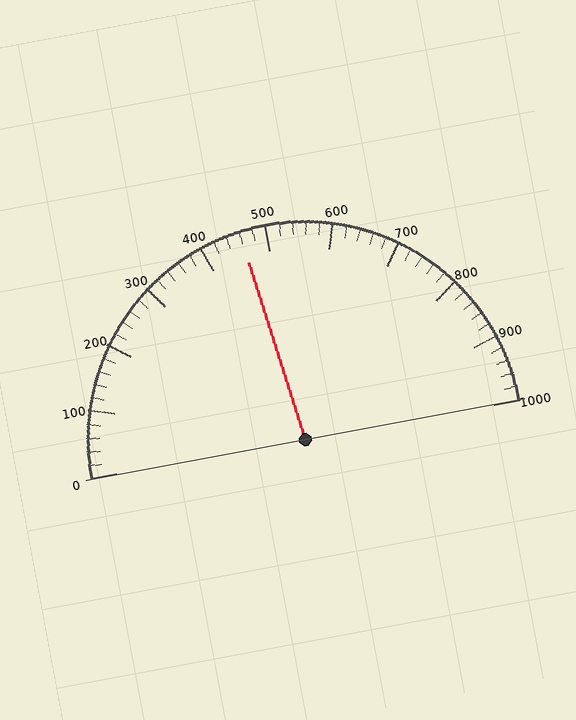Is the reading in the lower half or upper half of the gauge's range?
The reading is in the lower half of the range (0 to 1000).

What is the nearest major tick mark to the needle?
The nearest major tick mark is 500.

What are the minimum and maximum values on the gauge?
The gauge ranges from 0 to 1000.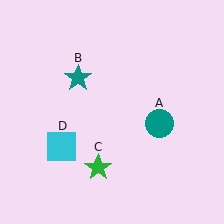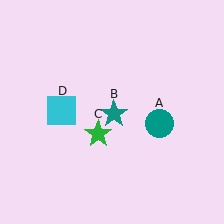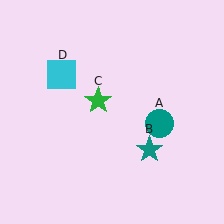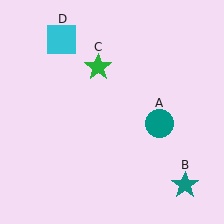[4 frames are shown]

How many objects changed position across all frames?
3 objects changed position: teal star (object B), green star (object C), cyan square (object D).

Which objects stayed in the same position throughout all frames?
Teal circle (object A) remained stationary.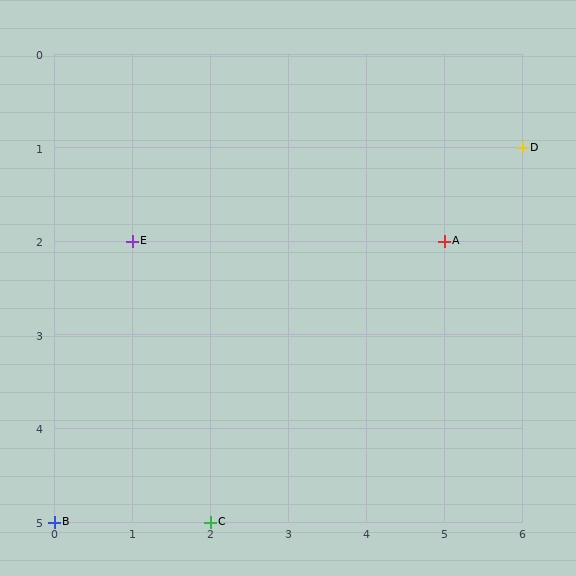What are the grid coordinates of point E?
Point E is at grid coordinates (1, 2).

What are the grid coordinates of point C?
Point C is at grid coordinates (2, 5).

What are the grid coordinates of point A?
Point A is at grid coordinates (5, 2).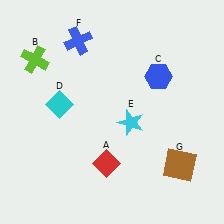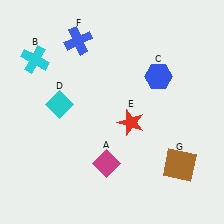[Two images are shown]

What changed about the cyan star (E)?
In Image 1, E is cyan. In Image 2, it changed to red.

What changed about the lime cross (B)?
In Image 1, B is lime. In Image 2, it changed to cyan.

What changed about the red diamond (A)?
In Image 1, A is red. In Image 2, it changed to magenta.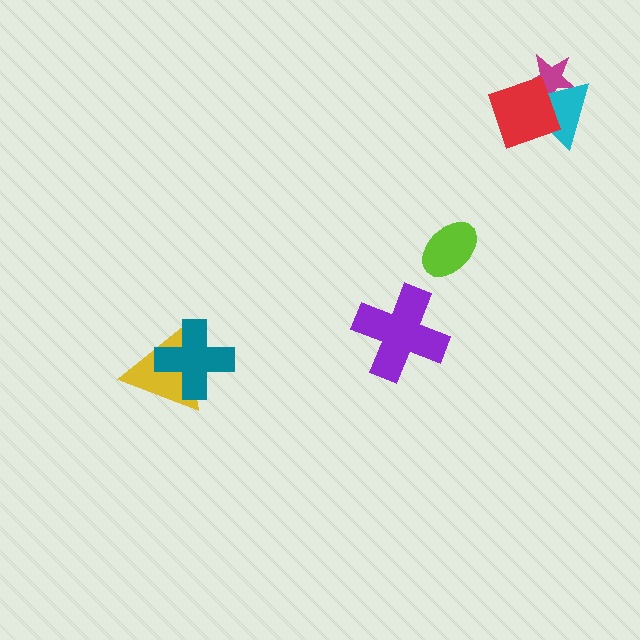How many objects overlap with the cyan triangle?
2 objects overlap with the cyan triangle.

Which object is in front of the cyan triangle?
The red diamond is in front of the cyan triangle.